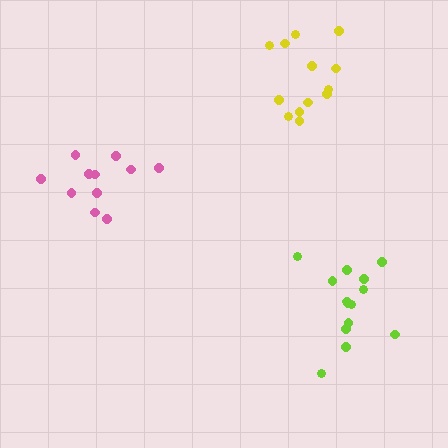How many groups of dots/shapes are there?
There are 3 groups.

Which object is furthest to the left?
The pink cluster is leftmost.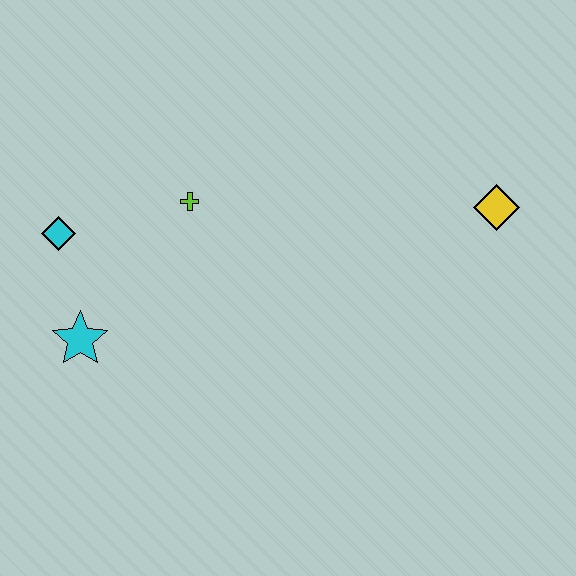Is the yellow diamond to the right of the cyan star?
Yes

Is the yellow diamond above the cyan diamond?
Yes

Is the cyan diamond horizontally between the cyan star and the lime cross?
No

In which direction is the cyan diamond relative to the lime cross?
The cyan diamond is to the left of the lime cross.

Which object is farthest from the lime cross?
The yellow diamond is farthest from the lime cross.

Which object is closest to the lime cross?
The cyan diamond is closest to the lime cross.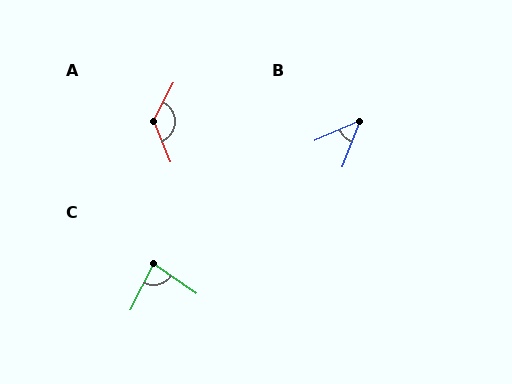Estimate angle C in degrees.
Approximately 82 degrees.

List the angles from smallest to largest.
B (45°), C (82°), A (131°).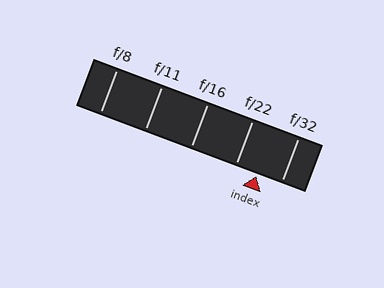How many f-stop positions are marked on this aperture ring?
There are 5 f-stop positions marked.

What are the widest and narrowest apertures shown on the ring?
The widest aperture shown is f/8 and the narrowest is f/32.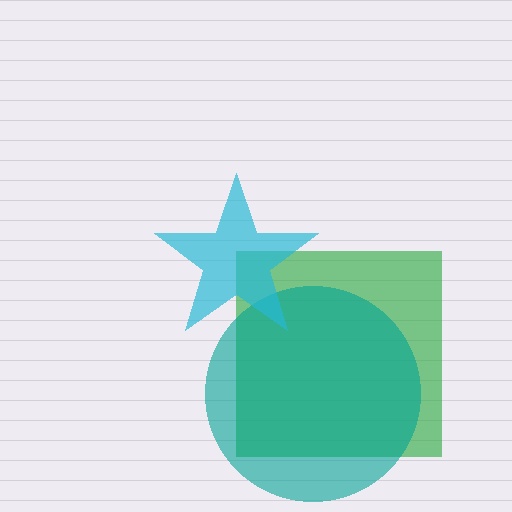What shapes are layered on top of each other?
The layered shapes are: a green square, a teal circle, a cyan star.